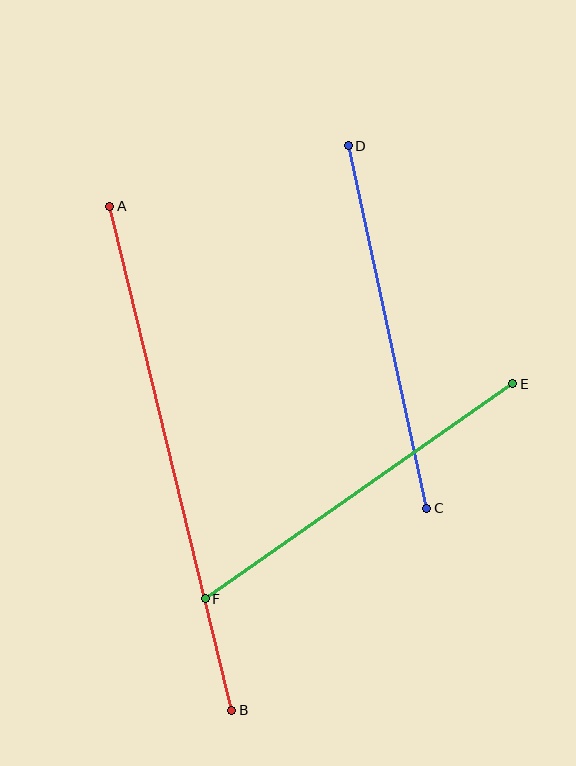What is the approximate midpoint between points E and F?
The midpoint is at approximately (359, 491) pixels.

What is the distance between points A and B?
The distance is approximately 519 pixels.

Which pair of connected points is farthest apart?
Points A and B are farthest apart.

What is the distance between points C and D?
The distance is approximately 371 pixels.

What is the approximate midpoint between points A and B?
The midpoint is at approximately (171, 458) pixels.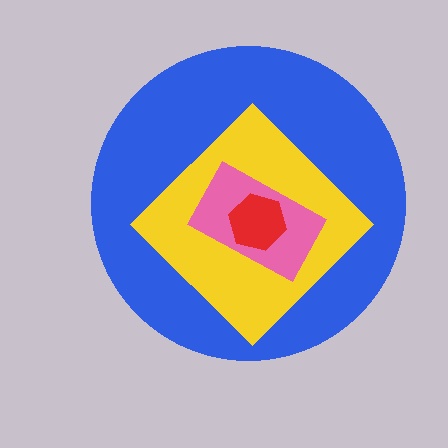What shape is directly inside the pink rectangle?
The red hexagon.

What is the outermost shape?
The blue circle.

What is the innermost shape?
The red hexagon.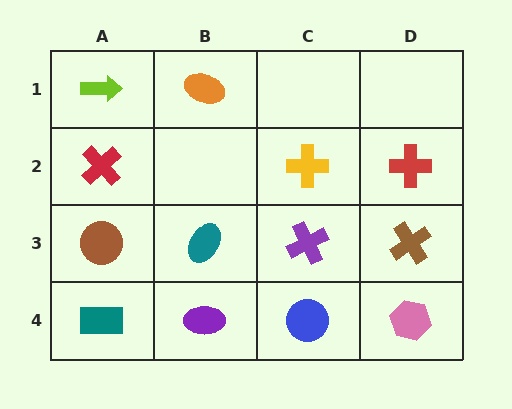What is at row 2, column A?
A red cross.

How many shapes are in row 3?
4 shapes.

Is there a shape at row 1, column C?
No, that cell is empty.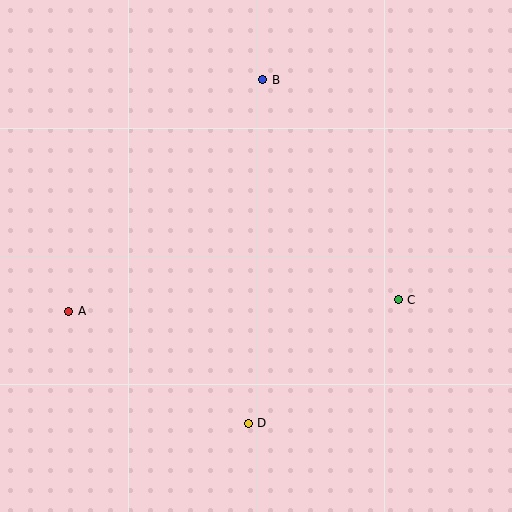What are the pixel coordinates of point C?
Point C is at (398, 300).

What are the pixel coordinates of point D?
Point D is at (248, 423).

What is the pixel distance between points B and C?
The distance between B and C is 258 pixels.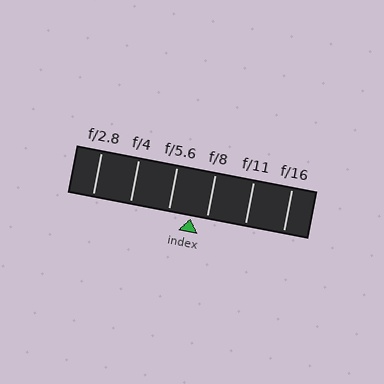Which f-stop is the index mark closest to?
The index mark is closest to f/8.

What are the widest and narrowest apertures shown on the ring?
The widest aperture shown is f/2.8 and the narrowest is f/16.